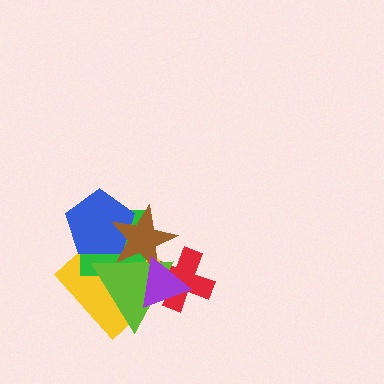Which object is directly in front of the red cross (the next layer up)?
The yellow diamond is directly in front of the red cross.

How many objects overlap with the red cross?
4 objects overlap with the red cross.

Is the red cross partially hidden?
Yes, it is partially covered by another shape.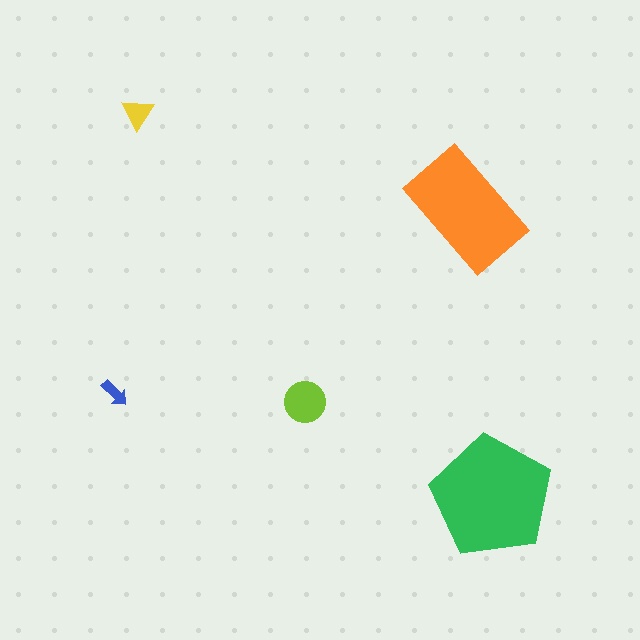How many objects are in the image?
There are 5 objects in the image.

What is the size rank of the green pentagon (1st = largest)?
1st.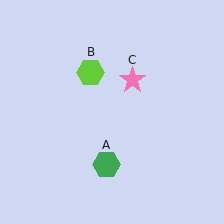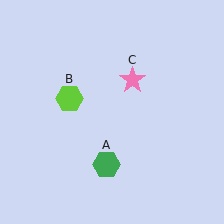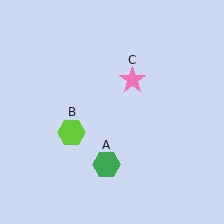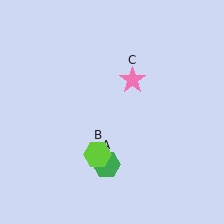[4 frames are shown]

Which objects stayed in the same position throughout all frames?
Green hexagon (object A) and pink star (object C) remained stationary.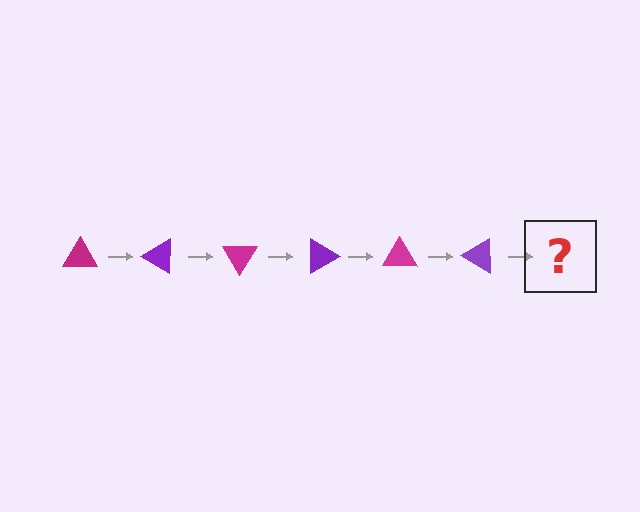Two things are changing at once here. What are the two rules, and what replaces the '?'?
The two rules are that it rotates 30 degrees each step and the color cycles through magenta and purple. The '?' should be a magenta triangle, rotated 180 degrees from the start.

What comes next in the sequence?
The next element should be a magenta triangle, rotated 180 degrees from the start.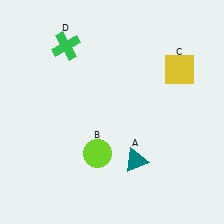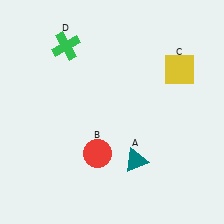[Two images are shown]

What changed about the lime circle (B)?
In Image 1, B is lime. In Image 2, it changed to red.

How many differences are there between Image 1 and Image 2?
There is 1 difference between the two images.